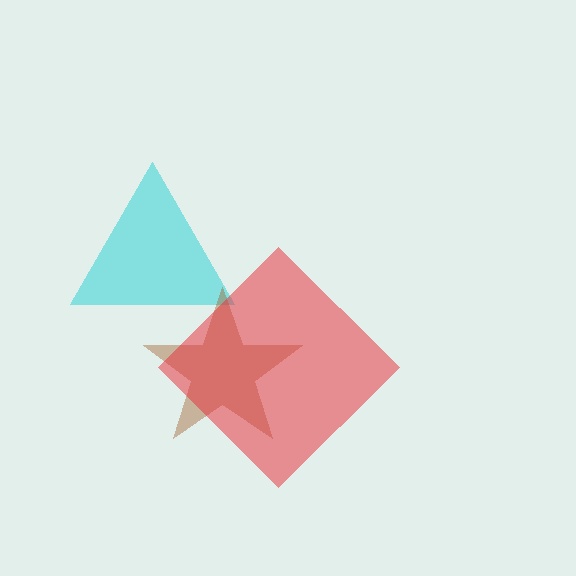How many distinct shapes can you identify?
There are 3 distinct shapes: a cyan triangle, a brown star, a red diamond.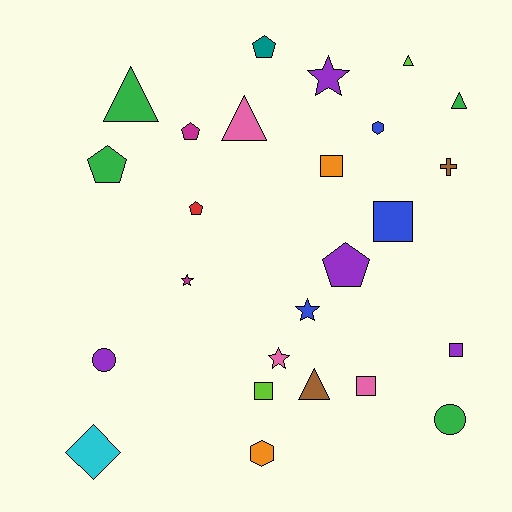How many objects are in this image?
There are 25 objects.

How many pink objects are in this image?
There are 3 pink objects.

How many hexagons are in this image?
There are 2 hexagons.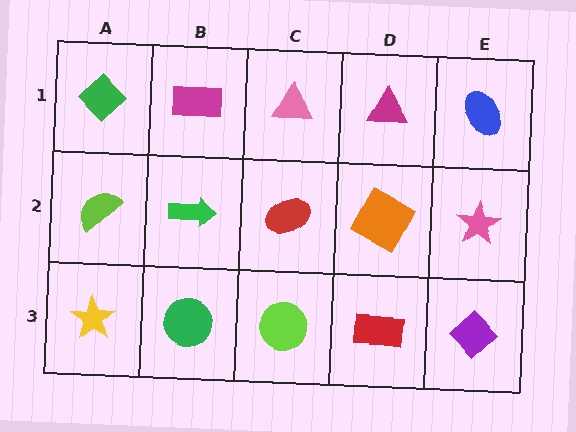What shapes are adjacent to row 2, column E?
A blue ellipse (row 1, column E), a purple diamond (row 3, column E), an orange square (row 2, column D).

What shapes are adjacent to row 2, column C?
A pink triangle (row 1, column C), a lime circle (row 3, column C), a green arrow (row 2, column B), an orange square (row 2, column D).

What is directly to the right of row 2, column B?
A red ellipse.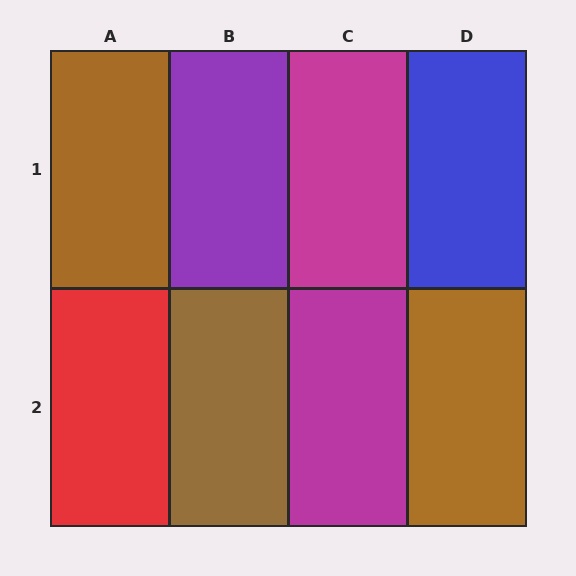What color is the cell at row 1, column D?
Blue.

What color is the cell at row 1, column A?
Brown.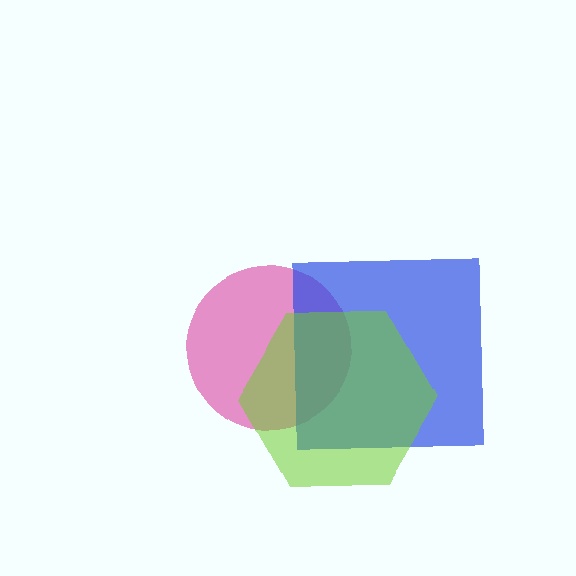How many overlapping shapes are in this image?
There are 3 overlapping shapes in the image.